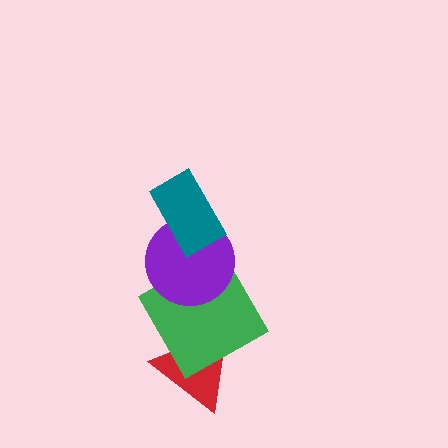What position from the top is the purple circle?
The purple circle is 2nd from the top.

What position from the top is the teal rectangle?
The teal rectangle is 1st from the top.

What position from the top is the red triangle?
The red triangle is 4th from the top.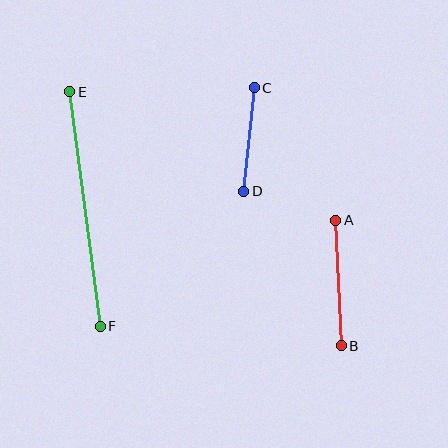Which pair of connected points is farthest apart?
Points E and F are farthest apart.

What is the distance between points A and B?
The distance is approximately 126 pixels.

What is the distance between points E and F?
The distance is approximately 236 pixels.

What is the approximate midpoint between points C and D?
The midpoint is at approximately (249, 140) pixels.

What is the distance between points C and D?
The distance is approximately 104 pixels.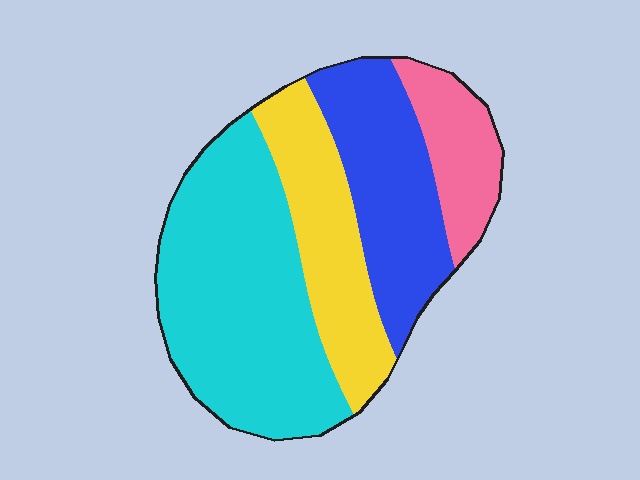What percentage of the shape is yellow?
Yellow covers about 20% of the shape.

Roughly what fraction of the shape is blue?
Blue takes up about one quarter (1/4) of the shape.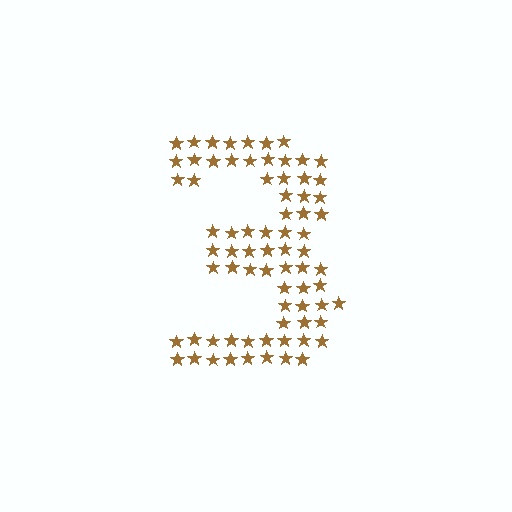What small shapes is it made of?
It is made of small stars.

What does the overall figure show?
The overall figure shows the digit 3.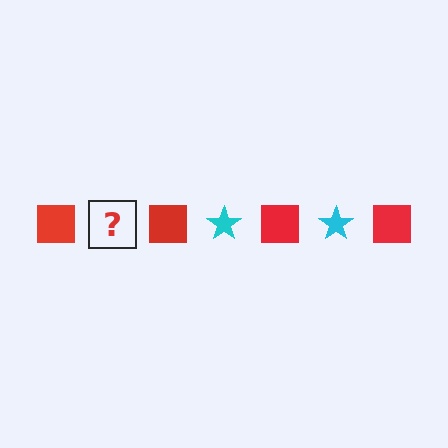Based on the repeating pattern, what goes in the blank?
The blank should be a cyan star.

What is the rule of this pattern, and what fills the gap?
The rule is that the pattern alternates between red square and cyan star. The gap should be filled with a cyan star.